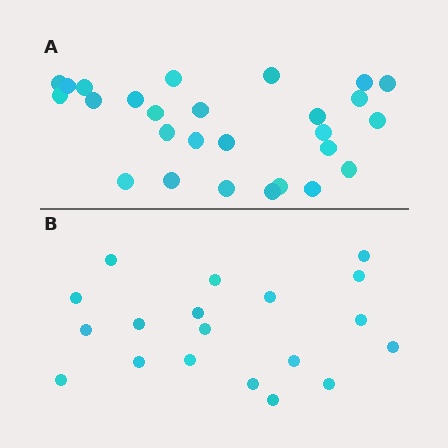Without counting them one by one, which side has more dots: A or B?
Region A (the top region) has more dots.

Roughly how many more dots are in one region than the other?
Region A has roughly 8 or so more dots than region B.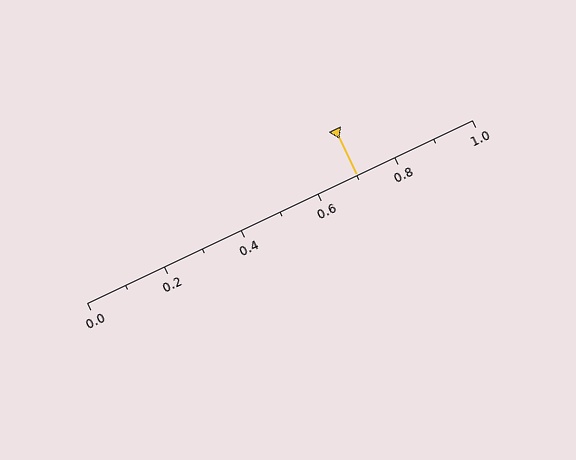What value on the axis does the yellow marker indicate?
The marker indicates approximately 0.7.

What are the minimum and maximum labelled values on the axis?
The axis runs from 0.0 to 1.0.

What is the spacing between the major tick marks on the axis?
The major ticks are spaced 0.2 apart.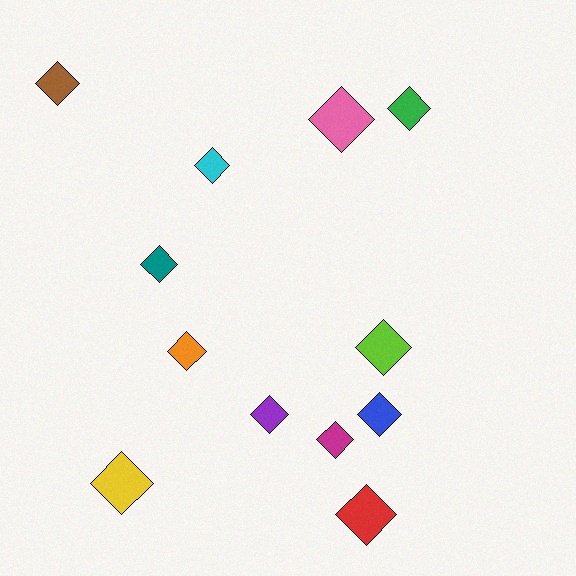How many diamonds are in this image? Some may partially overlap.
There are 12 diamonds.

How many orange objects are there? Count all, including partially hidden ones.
There is 1 orange object.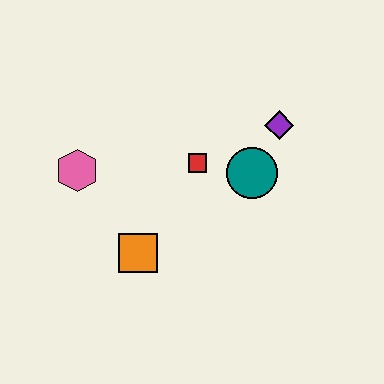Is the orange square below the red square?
Yes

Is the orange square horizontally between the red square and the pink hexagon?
Yes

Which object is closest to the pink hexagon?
The orange square is closest to the pink hexagon.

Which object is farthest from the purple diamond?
The pink hexagon is farthest from the purple diamond.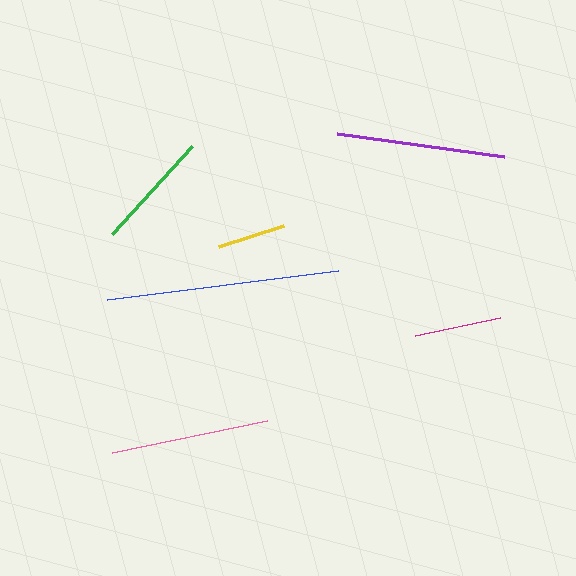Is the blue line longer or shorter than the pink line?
The blue line is longer than the pink line.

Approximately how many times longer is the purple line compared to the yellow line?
The purple line is approximately 2.5 times the length of the yellow line.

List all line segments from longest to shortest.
From longest to shortest: blue, purple, pink, green, magenta, yellow.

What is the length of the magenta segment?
The magenta segment is approximately 87 pixels long.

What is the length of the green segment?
The green segment is approximately 119 pixels long.